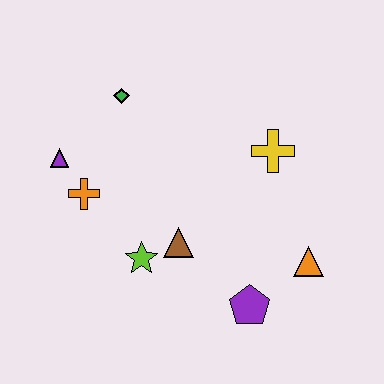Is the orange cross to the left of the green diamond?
Yes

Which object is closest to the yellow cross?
The orange triangle is closest to the yellow cross.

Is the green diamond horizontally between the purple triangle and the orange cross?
No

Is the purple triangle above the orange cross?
Yes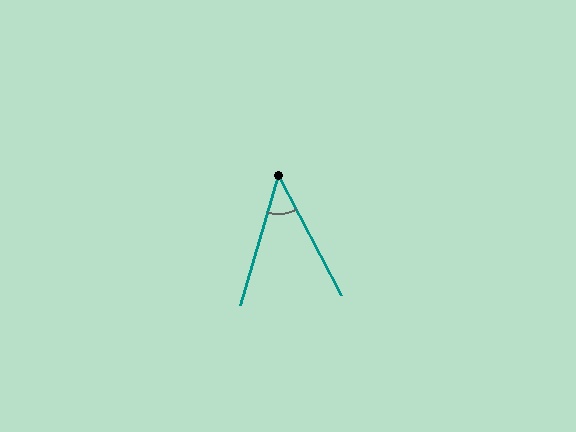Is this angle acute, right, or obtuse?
It is acute.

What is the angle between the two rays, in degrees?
Approximately 44 degrees.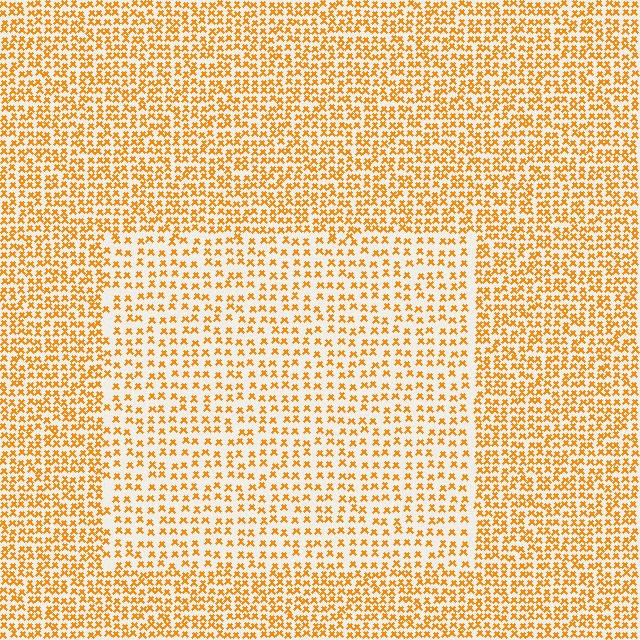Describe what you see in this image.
The image contains small orange elements arranged at two different densities. A rectangle-shaped region is visible where the elements are less densely packed than the surrounding area.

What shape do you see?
I see a rectangle.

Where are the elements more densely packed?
The elements are more densely packed outside the rectangle boundary.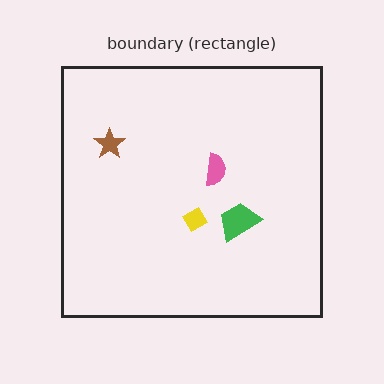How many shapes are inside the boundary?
4 inside, 0 outside.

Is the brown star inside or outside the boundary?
Inside.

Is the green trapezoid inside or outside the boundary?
Inside.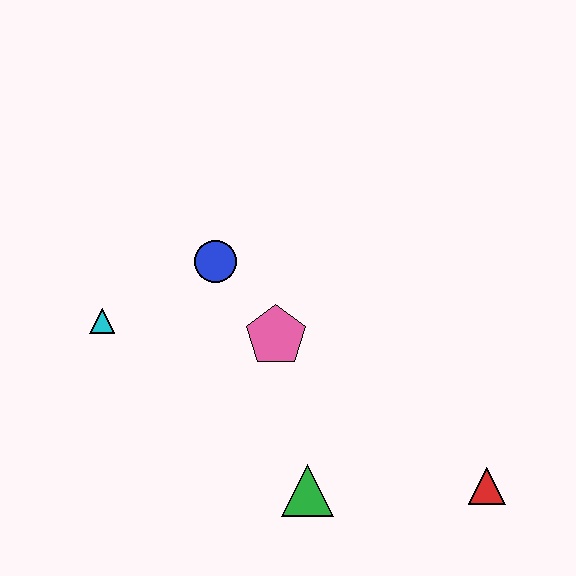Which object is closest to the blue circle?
The pink pentagon is closest to the blue circle.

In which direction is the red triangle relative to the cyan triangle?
The red triangle is to the right of the cyan triangle.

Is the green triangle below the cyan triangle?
Yes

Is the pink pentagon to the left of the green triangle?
Yes